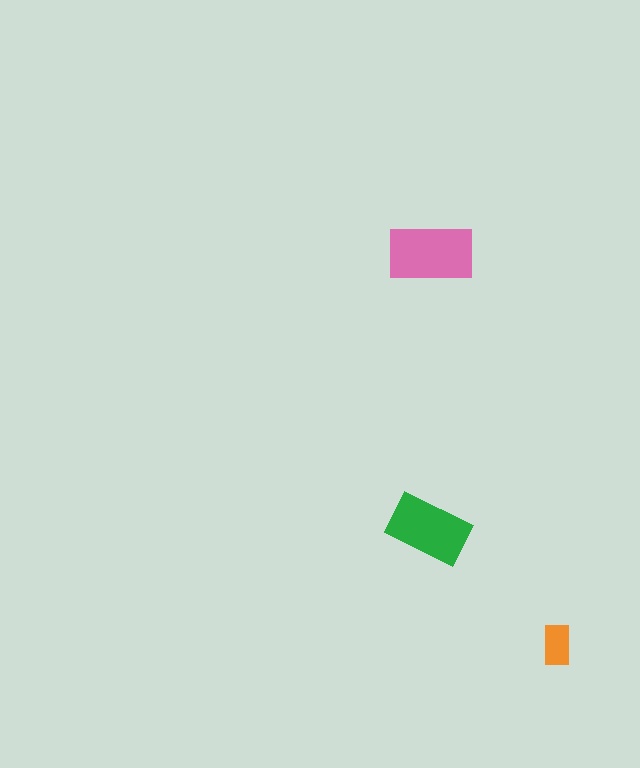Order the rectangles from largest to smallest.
the pink one, the green one, the orange one.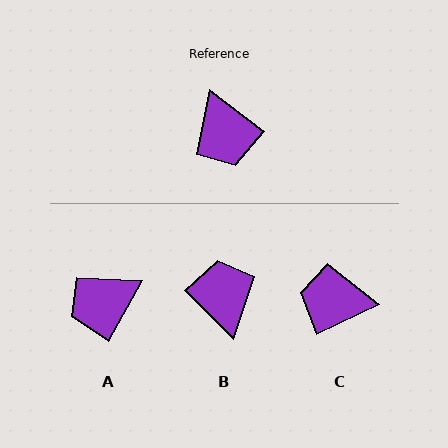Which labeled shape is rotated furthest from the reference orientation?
B, about 173 degrees away.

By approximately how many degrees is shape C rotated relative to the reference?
Approximately 117 degrees clockwise.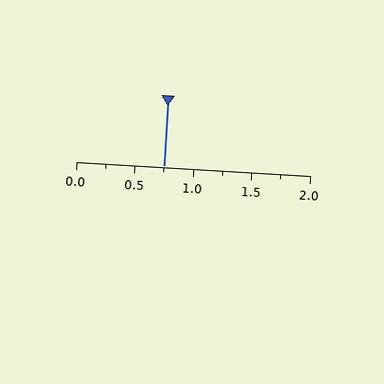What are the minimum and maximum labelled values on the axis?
The axis runs from 0.0 to 2.0.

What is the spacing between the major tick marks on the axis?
The major ticks are spaced 0.5 apart.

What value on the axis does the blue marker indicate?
The marker indicates approximately 0.75.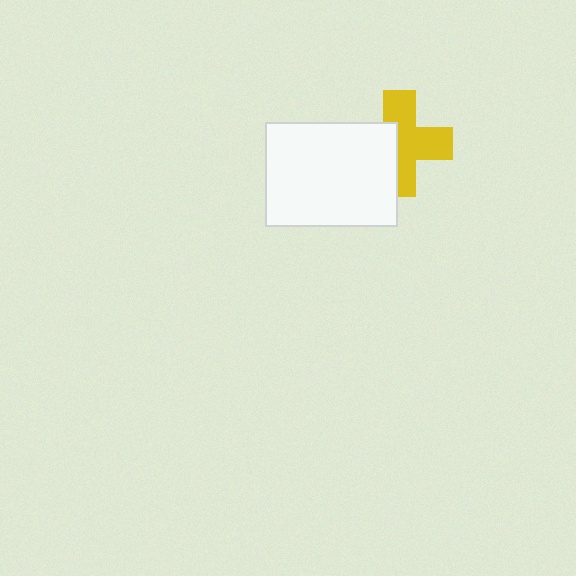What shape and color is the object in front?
The object in front is a white rectangle.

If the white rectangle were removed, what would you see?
You would see the complete yellow cross.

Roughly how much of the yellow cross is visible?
About half of it is visible (roughly 61%).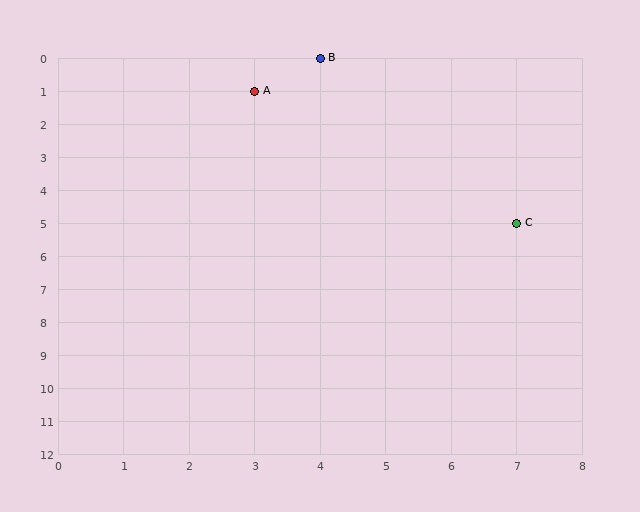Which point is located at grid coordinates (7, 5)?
Point C is at (7, 5).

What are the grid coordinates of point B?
Point B is at grid coordinates (4, 0).